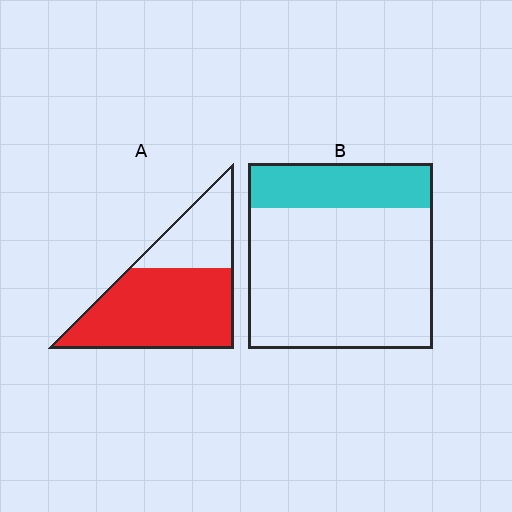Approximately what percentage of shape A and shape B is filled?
A is approximately 70% and B is approximately 25%.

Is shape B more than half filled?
No.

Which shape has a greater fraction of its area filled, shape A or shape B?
Shape A.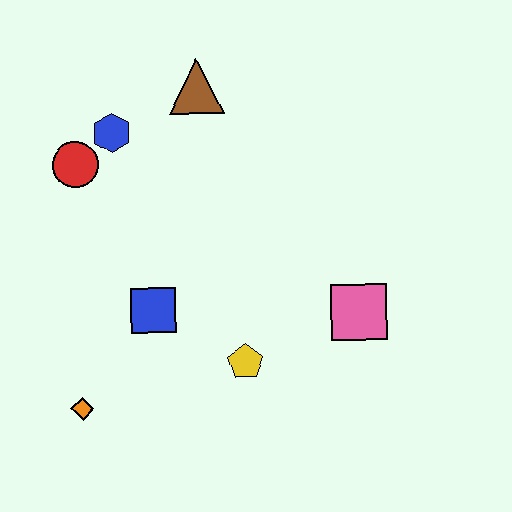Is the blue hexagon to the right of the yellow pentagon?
No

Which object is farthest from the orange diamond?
The brown triangle is farthest from the orange diamond.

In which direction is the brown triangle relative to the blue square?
The brown triangle is above the blue square.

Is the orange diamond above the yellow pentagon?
No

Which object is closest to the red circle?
The blue hexagon is closest to the red circle.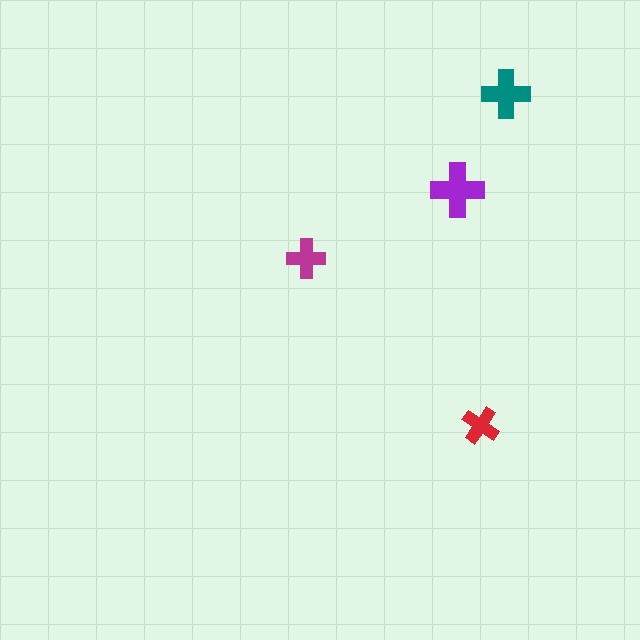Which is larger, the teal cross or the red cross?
The teal one.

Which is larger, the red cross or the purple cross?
The purple one.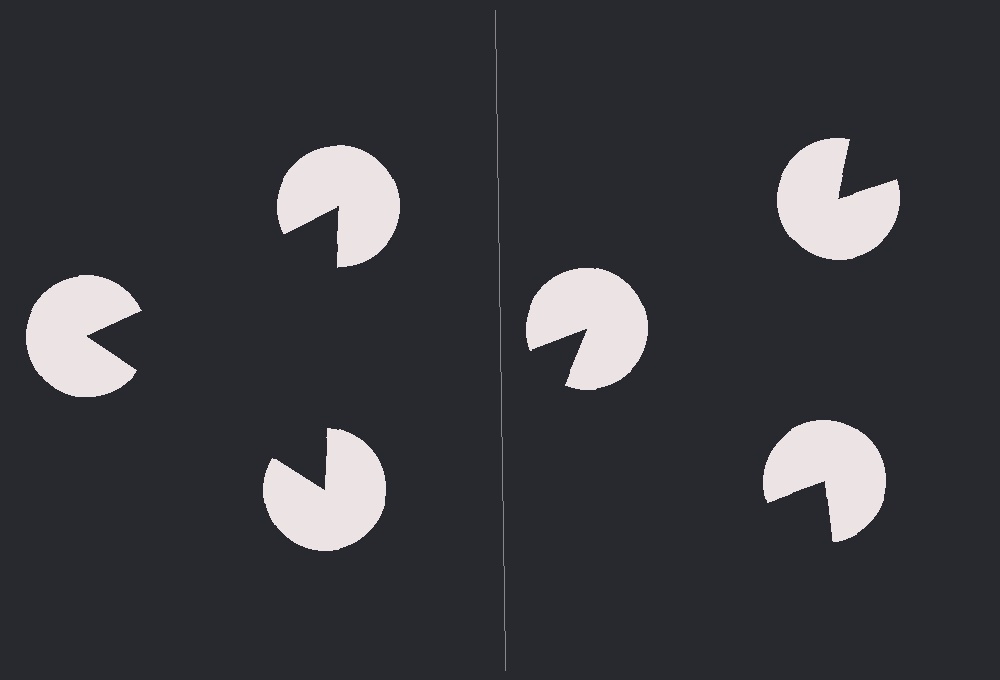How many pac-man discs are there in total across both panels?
6 — 3 on each side.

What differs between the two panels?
The pac-man discs are positioned identically on both sides; only the wedge orientations differ. On the left they align to a triangle; on the right they are misaligned.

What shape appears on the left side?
An illusory triangle.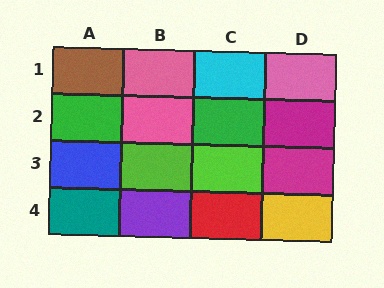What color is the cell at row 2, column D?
Magenta.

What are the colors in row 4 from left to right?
Teal, purple, red, yellow.